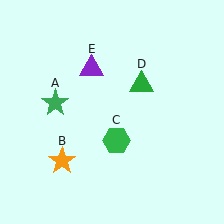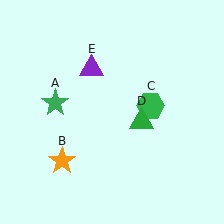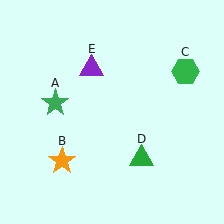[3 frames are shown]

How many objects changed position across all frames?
2 objects changed position: green hexagon (object C), green triangle (object D).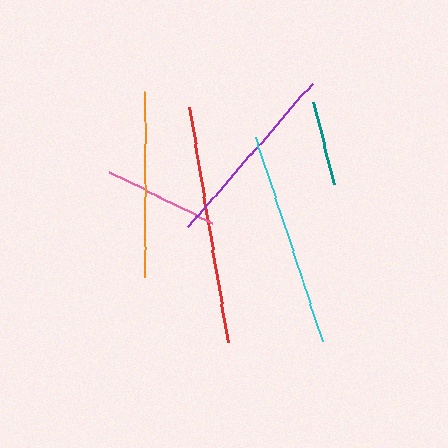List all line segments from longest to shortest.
From longest to shortest: red, cyan, purple, orange, pink, teal.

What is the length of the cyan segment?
The cyan segment is approximately 215 pixels long.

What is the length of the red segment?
The red segment is approximately 239 pixels long.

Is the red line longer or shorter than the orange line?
The red line is longer than the orange line.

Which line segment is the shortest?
The teal line is the shortest at approximately 84 pixels.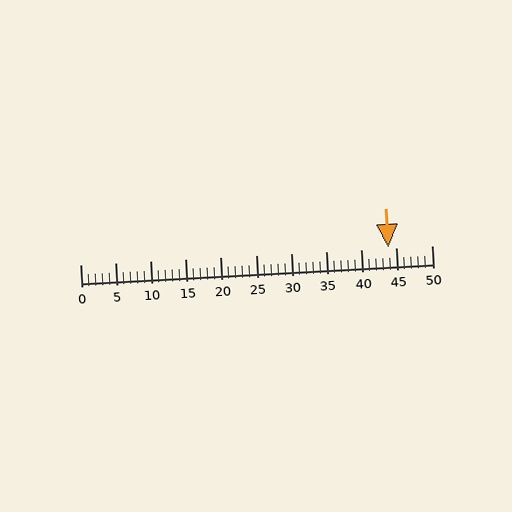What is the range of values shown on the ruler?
The ruler shows values from 0 to 50.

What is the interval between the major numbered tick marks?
The major tick marks are spaced 5 units apart.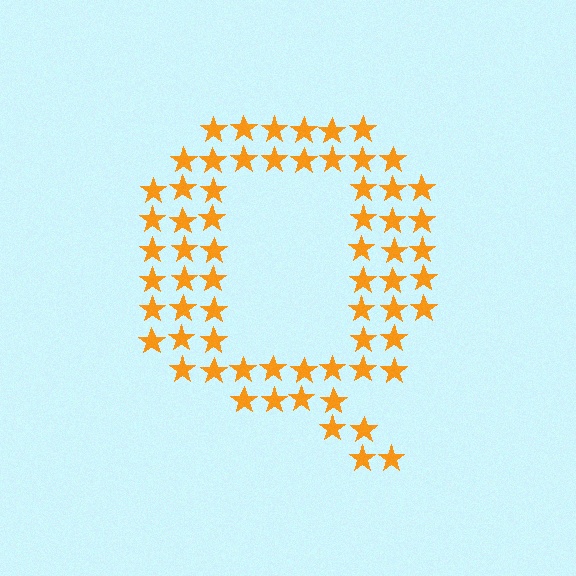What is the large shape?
The large shape is the letter Q.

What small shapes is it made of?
It is made of small stars.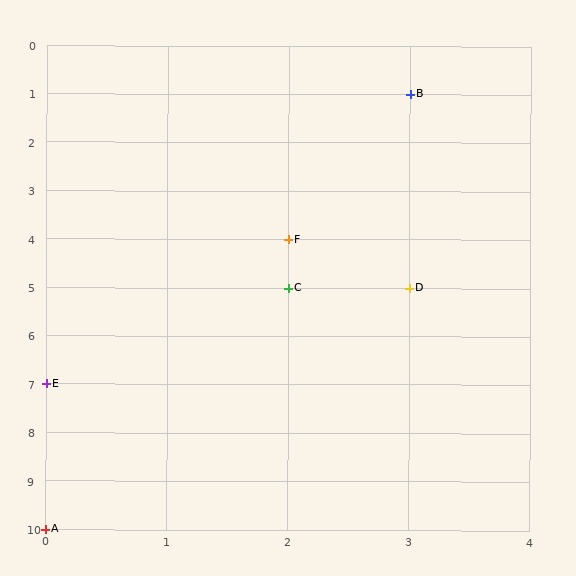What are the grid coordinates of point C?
Point C is at grid coordinates (2, 5).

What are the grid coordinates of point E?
Point E is at grid coordinates (0, 7).